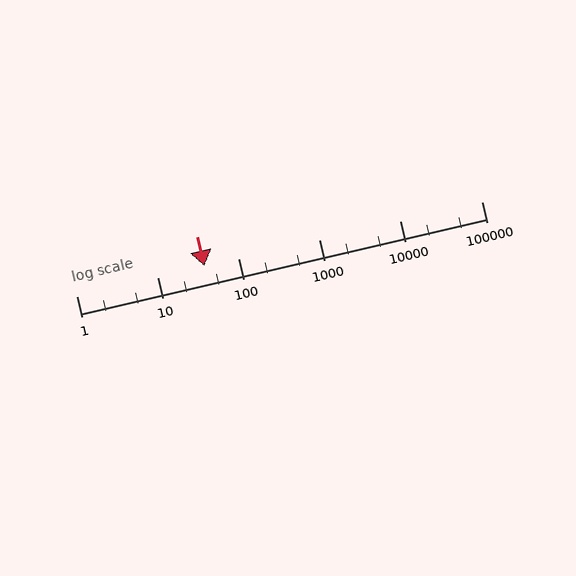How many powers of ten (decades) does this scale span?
The scale spans 5 decades, from 1 to 100000.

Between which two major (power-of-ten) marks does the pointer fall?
The pointer is between 10 and 100.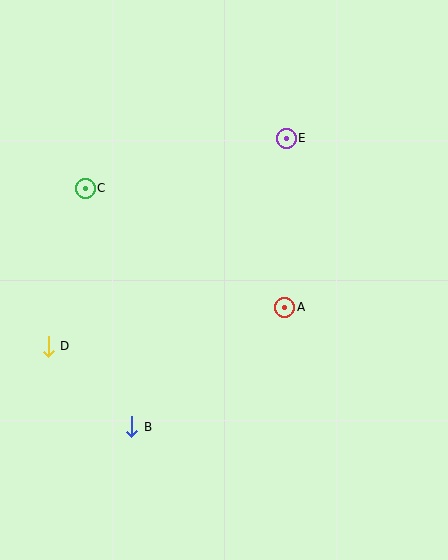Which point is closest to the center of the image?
Point A at (285, 308) is closest to the center.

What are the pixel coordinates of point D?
Point D is at (48, 346).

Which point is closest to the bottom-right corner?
Point A is closest to the bottom-right corner.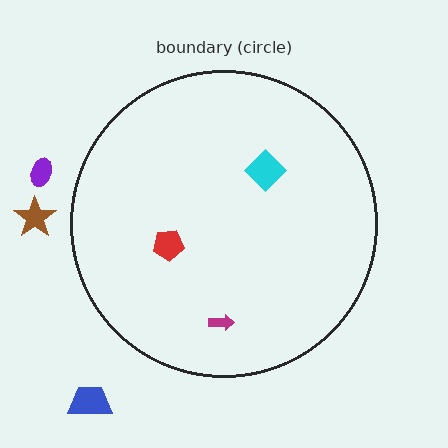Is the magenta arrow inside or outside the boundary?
Inside.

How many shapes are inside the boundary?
3 inside, 3 outside.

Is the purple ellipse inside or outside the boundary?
Outside.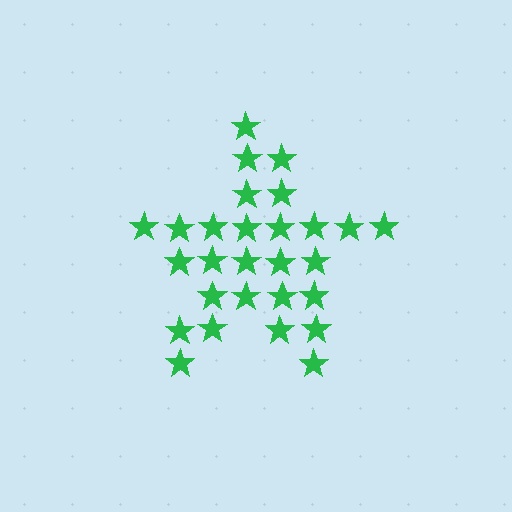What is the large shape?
The large shape is a star.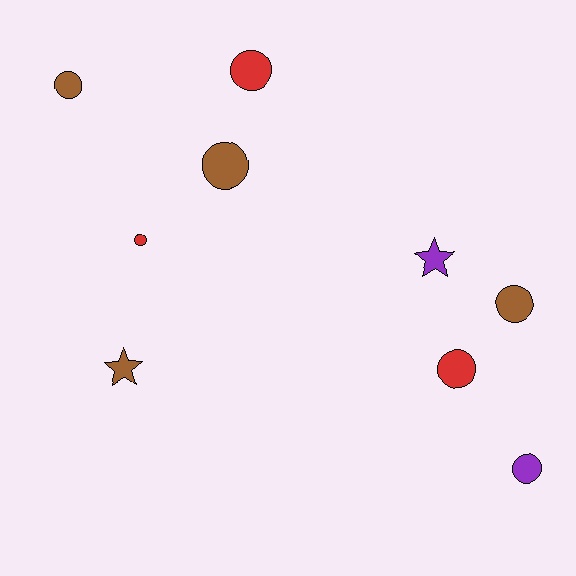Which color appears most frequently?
Brown, with 4 objects.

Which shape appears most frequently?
Circle, with 7 objects.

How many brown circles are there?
There are 3 brown circles.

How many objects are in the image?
There are 9 objects.